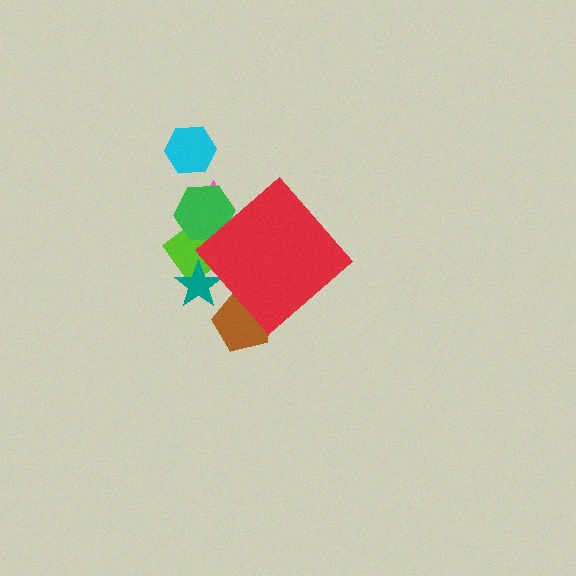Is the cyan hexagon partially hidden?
No, the cyan hexagon is fully visible.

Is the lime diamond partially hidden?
Yes, the lime diamond is partially hidden behind the red diamond.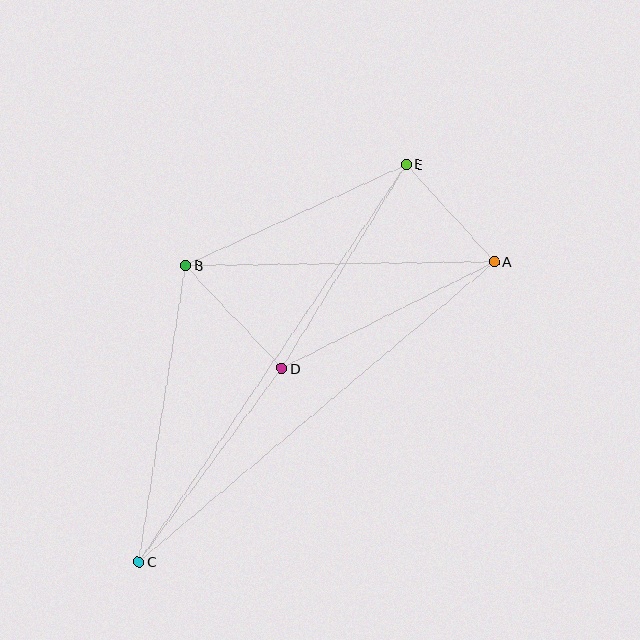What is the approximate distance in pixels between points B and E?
The distance between B and E is approximately 242 pixels.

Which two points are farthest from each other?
Points C and E are farthest from each other.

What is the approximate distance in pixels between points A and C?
The distance between A and C is approximately 466 pixels.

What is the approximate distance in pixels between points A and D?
The distance between A and D is approximately 238 pixels.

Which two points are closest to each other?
Points A and E are closest to each other.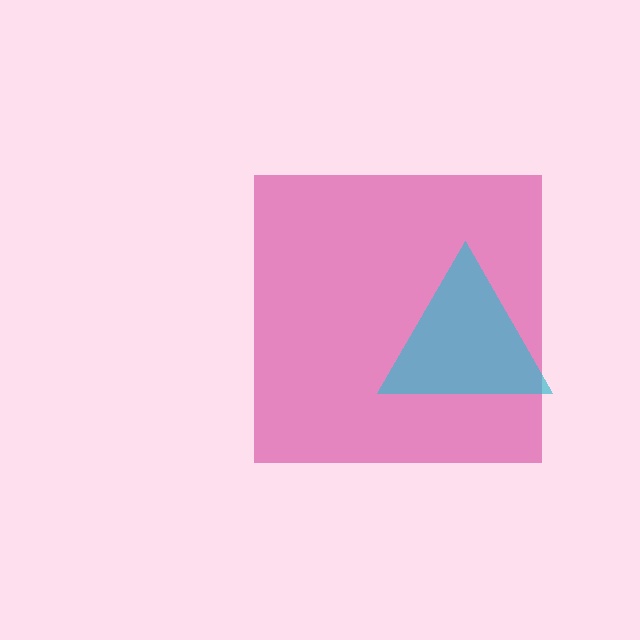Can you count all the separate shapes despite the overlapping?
Yes, there are 2 separate shapes.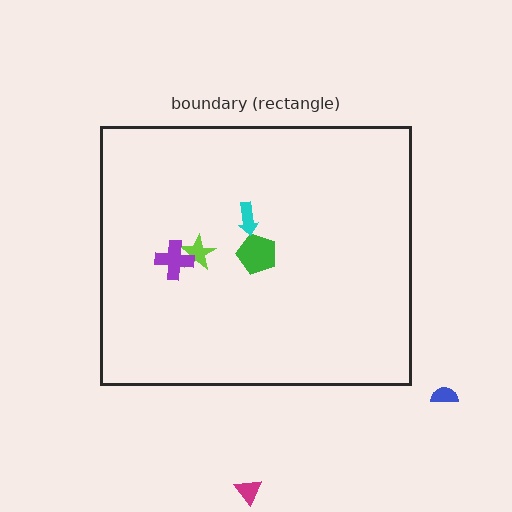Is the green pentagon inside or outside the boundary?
Inside.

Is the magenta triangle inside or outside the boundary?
Outside.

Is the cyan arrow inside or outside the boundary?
Inside.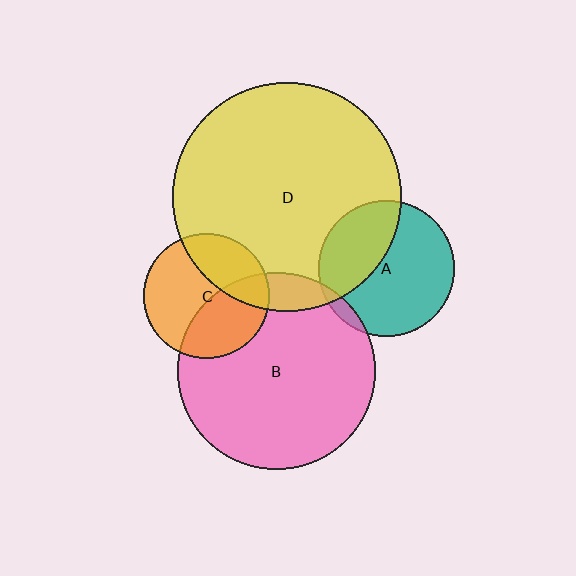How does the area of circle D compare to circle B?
Approximately 1.3 times.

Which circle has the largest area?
Circle D (yellow).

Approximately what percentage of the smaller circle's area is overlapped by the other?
Approximately 5%.